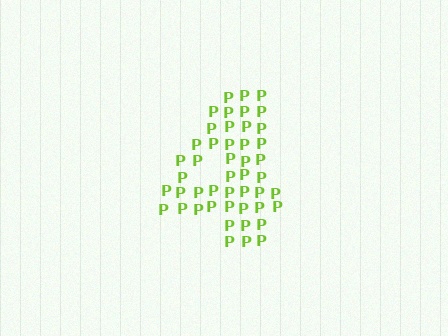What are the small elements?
The small elements are letter P's.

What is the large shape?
The large shape is the digit 4.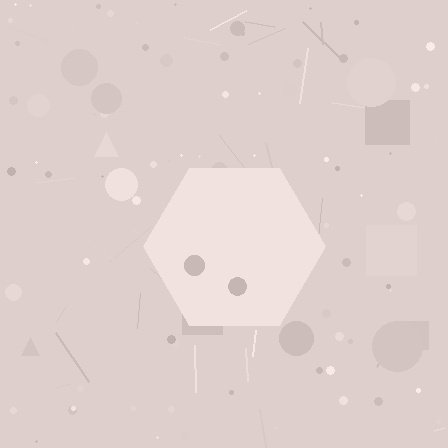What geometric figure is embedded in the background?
A hexagon is embedded in the background.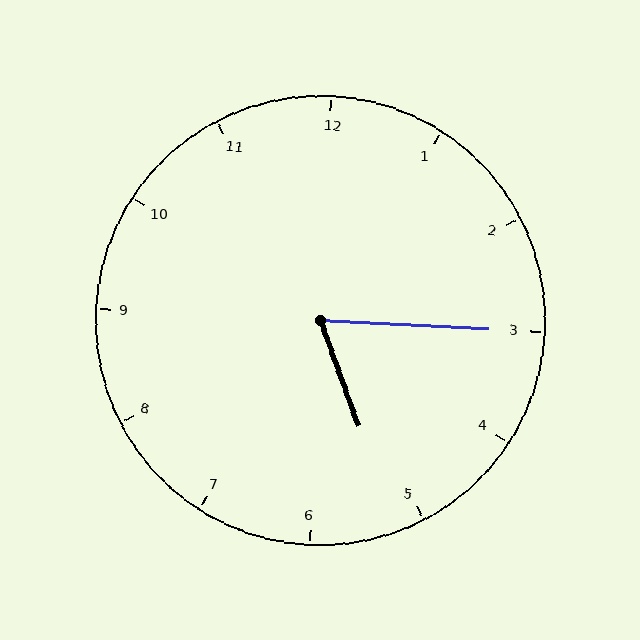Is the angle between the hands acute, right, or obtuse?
It is acute.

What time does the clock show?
5:15.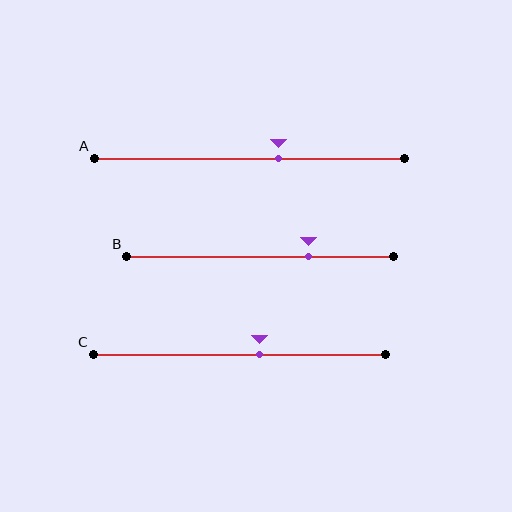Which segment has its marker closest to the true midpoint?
Segment C has its marker closest to the true midpoint.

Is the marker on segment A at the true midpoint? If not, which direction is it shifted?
No, the marker on segment A is shifted to the right by about 9% of the segment length.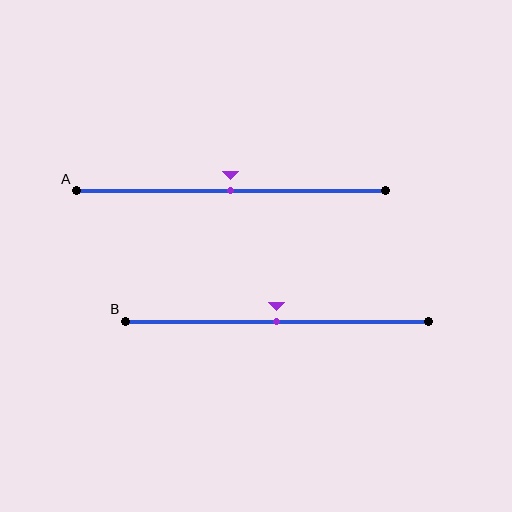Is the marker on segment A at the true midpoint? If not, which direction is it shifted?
Yes, the marker on segment A is at the true midpoint.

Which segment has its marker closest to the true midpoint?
Segment A has its marker closest to the true midpoint.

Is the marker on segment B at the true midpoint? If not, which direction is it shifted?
Yes, the marker on segment B is at the true midpoint.